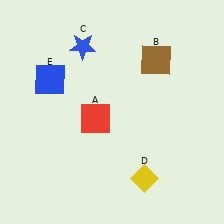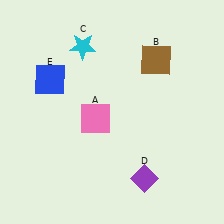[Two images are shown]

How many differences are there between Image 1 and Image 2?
There are 3 differences between the two images.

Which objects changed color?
A changed from red to pink. C changed from blue to cyan. D changed from yellow to purple.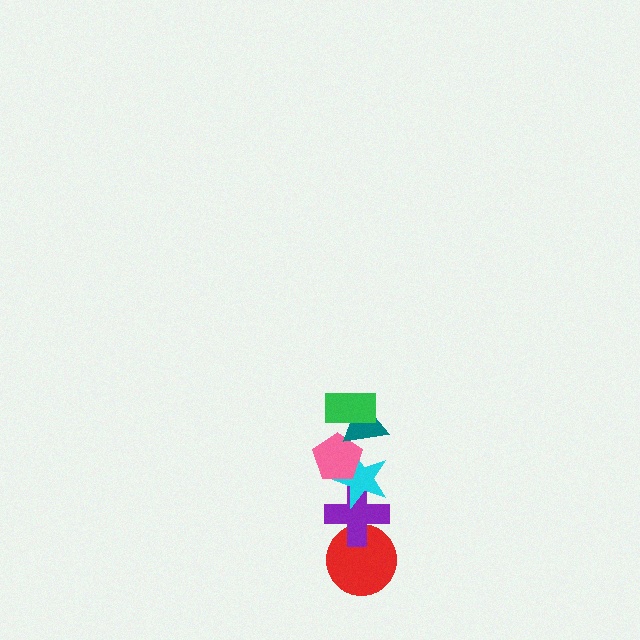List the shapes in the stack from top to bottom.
From top to bottom: the green rectangle, the teal triangle, the pink pentagon, the cyan star, the purple cross, the red circle.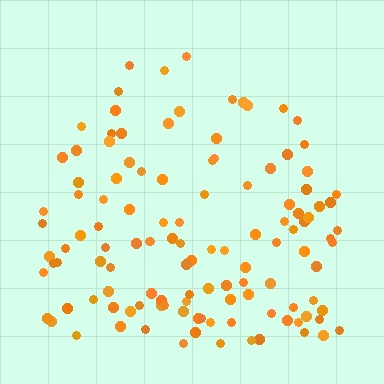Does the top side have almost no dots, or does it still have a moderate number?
Still a moderate number, just noticeably fewer than the bottom.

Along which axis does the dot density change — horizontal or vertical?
Vertical.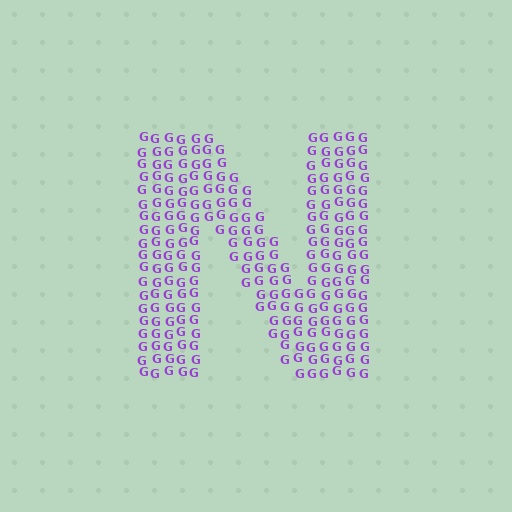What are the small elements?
The small elements are letter G's.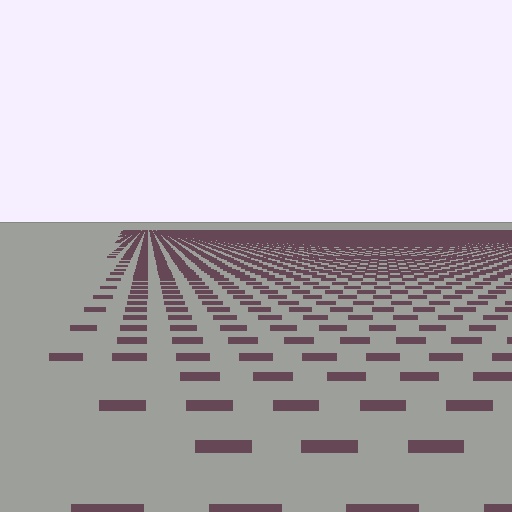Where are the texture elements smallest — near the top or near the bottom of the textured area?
Near the top.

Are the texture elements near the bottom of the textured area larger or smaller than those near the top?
Larger. Near the bottom, elements are closer to the viewer and appear at a bigger on-screen size.